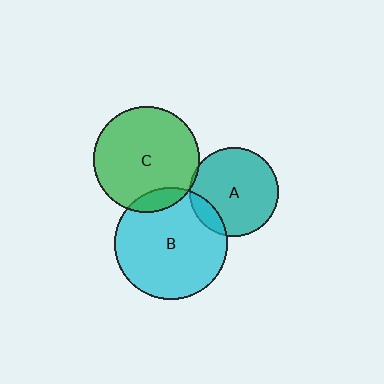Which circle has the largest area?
Circle B (cyan).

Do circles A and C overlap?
Yes.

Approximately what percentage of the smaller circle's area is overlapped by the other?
Approximately 5%.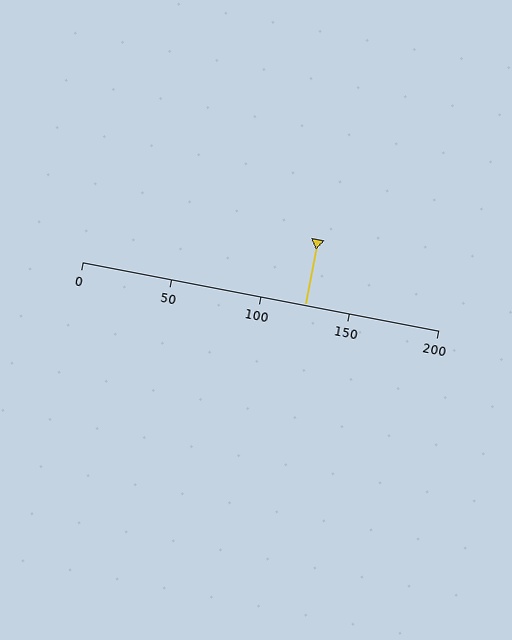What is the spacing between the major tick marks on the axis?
The major ticks are spaced 50 apart.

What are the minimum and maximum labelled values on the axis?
The axis runs from 0 to 200.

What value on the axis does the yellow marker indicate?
The marker indicates approximately 125.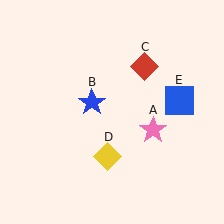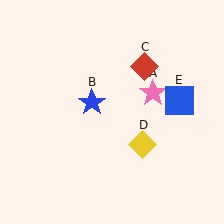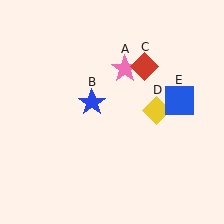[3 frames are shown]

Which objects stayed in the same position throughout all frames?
Blue star (object B) and red diamond (object C) and blue square (object E) remained stationary.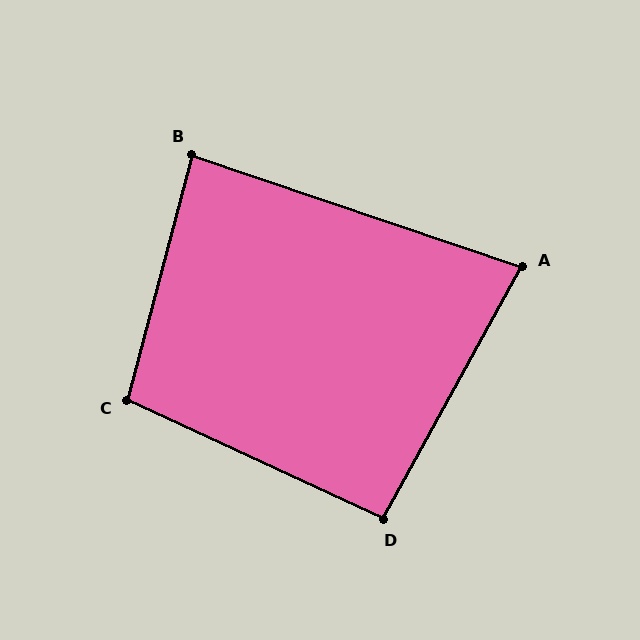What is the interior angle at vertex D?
Approximately 94 degrees (approximately right).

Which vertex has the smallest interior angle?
A, at approximately 80 degrees.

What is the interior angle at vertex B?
Approximately 86 degrees (approximately right).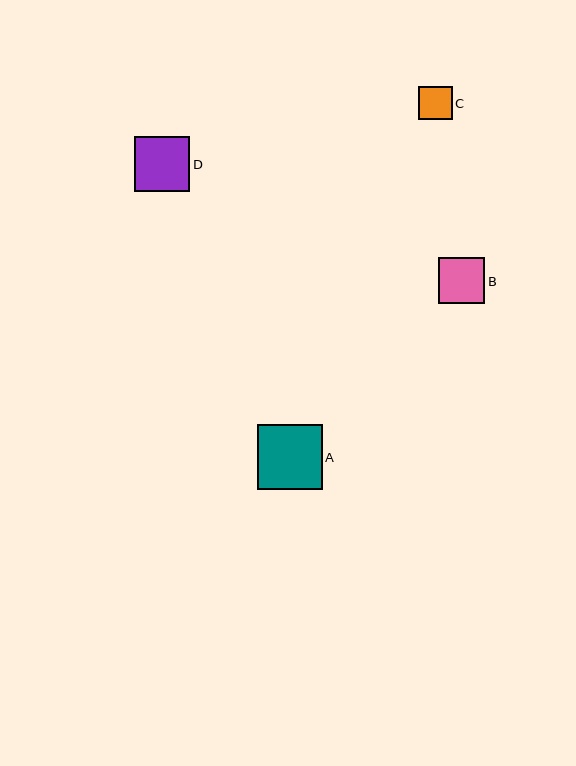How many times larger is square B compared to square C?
Square B is approximately 1.4 times the size of square C.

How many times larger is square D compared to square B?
Square D is approximately 1.2 times the size of square B.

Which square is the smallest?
Square C is the smallest with a size of approximately 33 pixels.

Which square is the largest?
Square A is the largest with a size of approximately 65 pixels.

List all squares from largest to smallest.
From largest to smallest: A, D, B, C.